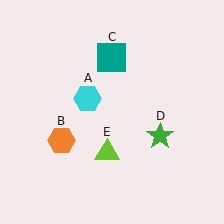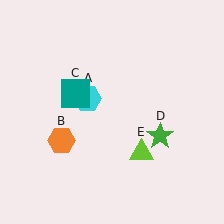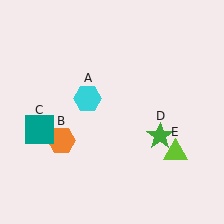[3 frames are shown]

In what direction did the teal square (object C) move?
The teal square (object C) moved down and to the left.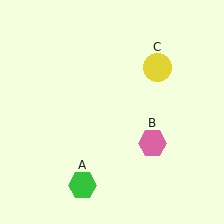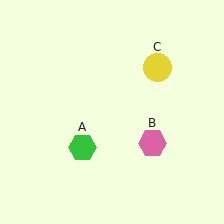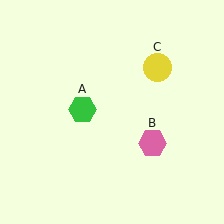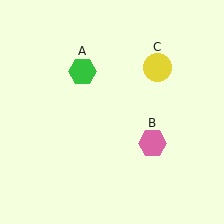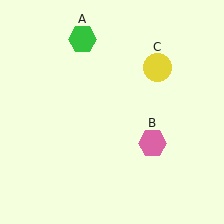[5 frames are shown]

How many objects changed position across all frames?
1 object changed position: green hexagon (object A).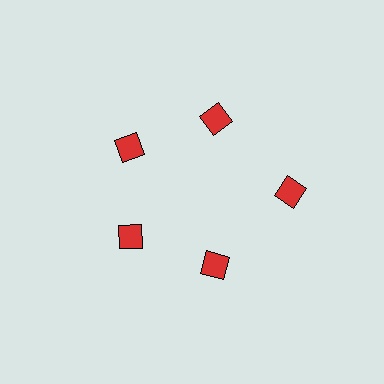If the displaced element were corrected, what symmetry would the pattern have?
It would have 5-fold rotational symmetry — the pattern would map onto itself every 72 degrees.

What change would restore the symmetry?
The symmetry would be restored by moving it inward, back onto the ring so that all 5 diamonds sit at equal angles and equal distance from the center.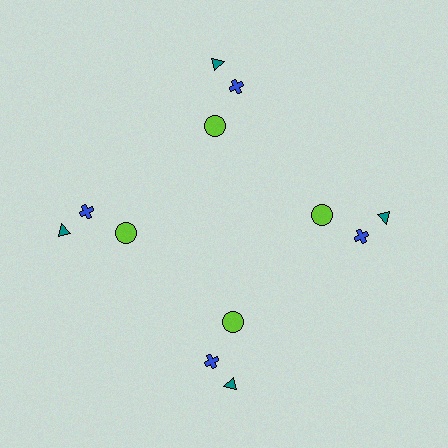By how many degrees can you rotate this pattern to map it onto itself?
The pattern maps onto itself every 90 degrees of rotation.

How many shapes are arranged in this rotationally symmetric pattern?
There are 12 shapes, arranged in 4 groups of 3.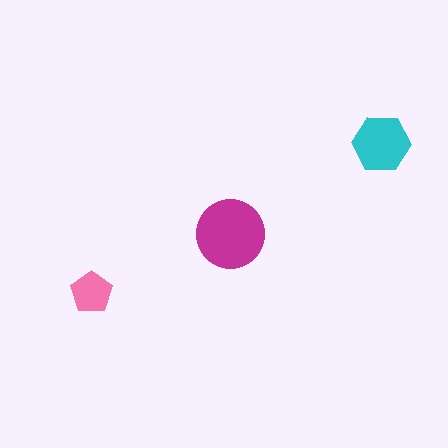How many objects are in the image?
There are 3 objects in the image.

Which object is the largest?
The magenta circle.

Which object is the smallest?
The pink pentagon.